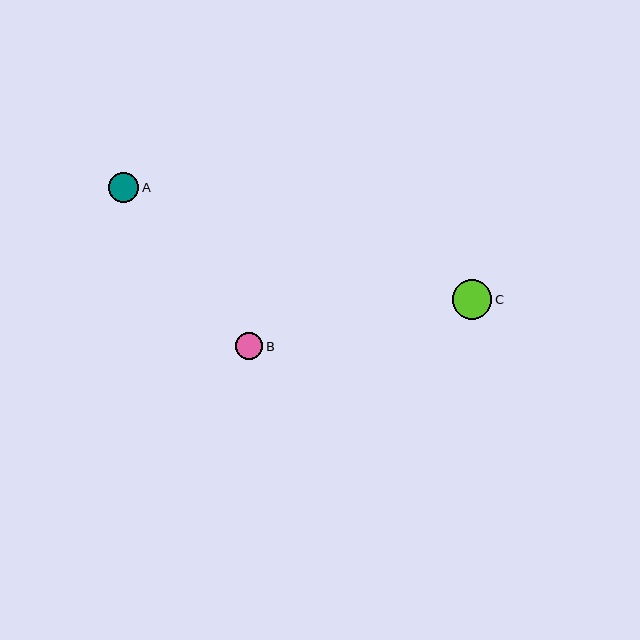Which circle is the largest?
Circle C is the largest with a size of approximately 40 pixels.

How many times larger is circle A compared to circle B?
Circle A is approximately 1.1 times the size of circle B.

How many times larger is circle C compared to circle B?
Circle C is approximately 1.5 times the size of circle B.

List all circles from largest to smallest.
From largest to smallest: C, A, B.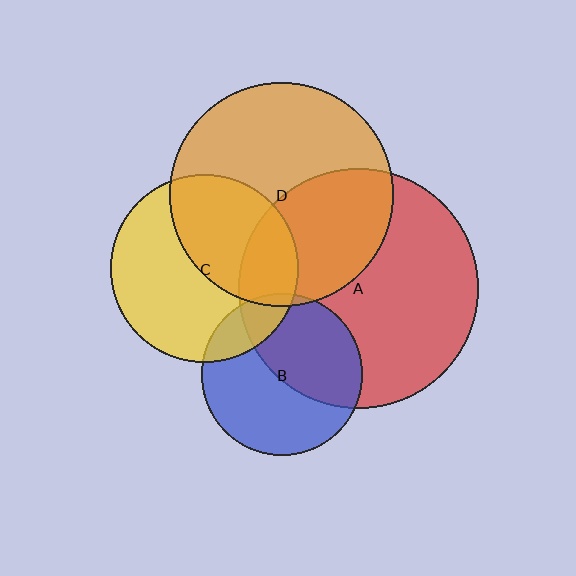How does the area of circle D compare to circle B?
Approximately 1.9 times.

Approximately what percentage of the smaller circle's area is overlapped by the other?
Approximately 20%.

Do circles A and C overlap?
Yes.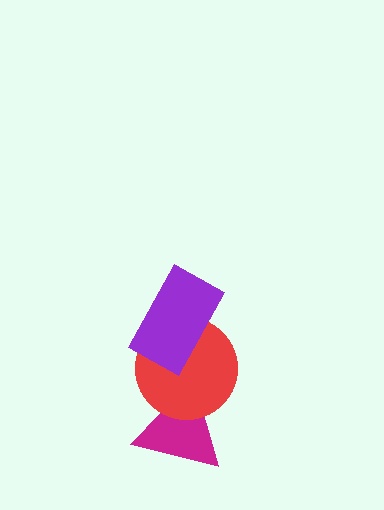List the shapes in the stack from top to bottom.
From top to bottom: the purple rectangle, the red circle, the magenta triangle.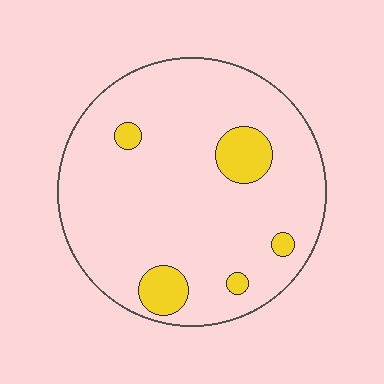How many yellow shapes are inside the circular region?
5.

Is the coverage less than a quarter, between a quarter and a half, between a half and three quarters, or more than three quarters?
Less than a quarter.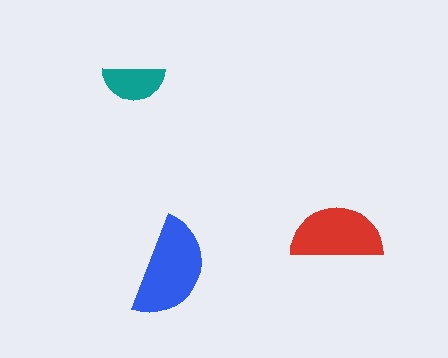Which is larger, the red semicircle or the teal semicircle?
The red one.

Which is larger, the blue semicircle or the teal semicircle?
The blue one.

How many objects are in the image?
There are 3 objects in the image.